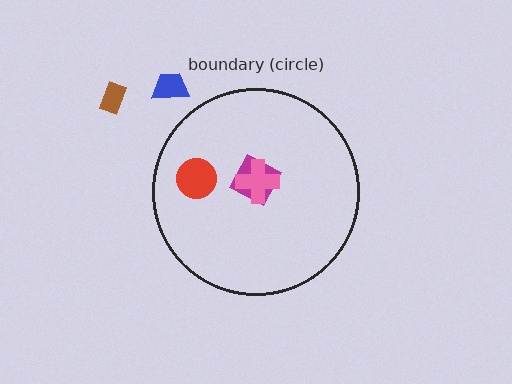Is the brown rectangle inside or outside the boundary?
Outside.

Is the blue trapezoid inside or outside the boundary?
Outside.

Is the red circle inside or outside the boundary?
Inside.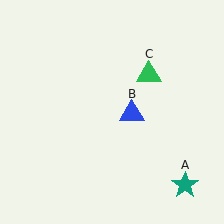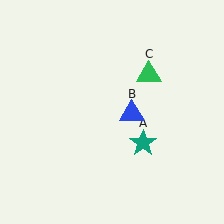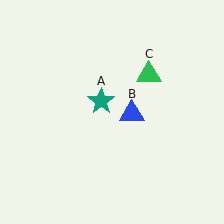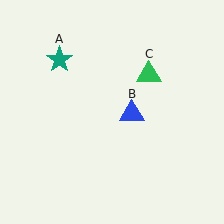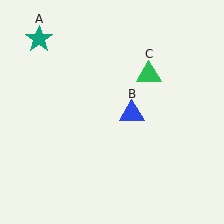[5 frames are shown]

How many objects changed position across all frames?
1 object changed position: teal star (object A).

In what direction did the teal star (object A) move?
The teal star (object A) moved up and to the left.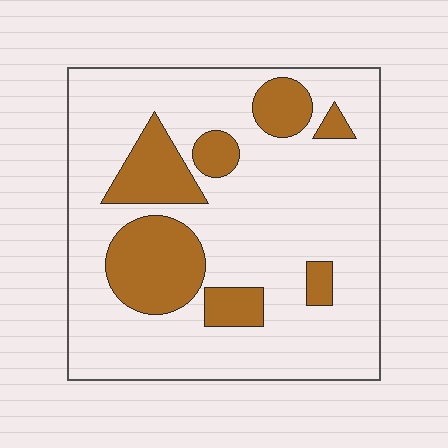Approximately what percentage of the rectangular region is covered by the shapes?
Approximately 25%.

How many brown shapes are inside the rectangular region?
7.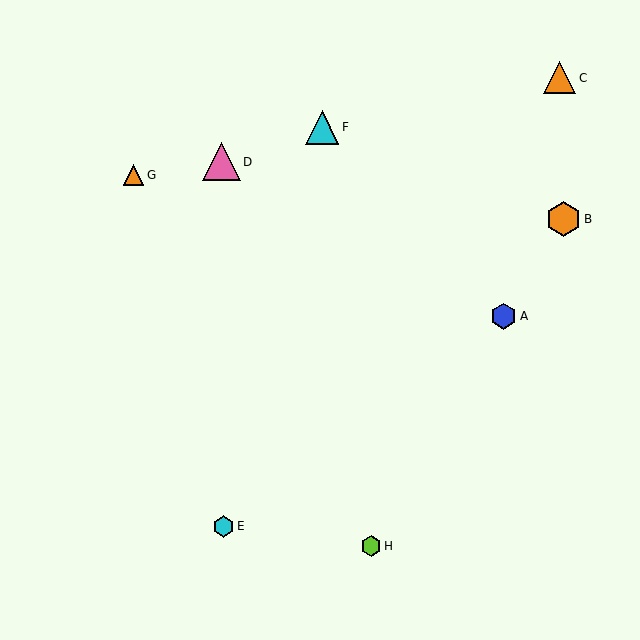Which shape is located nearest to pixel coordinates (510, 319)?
The blue hexagon (labeled A) at (504, 316) is nearest to that location.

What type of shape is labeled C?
Shape C is an orange triangle.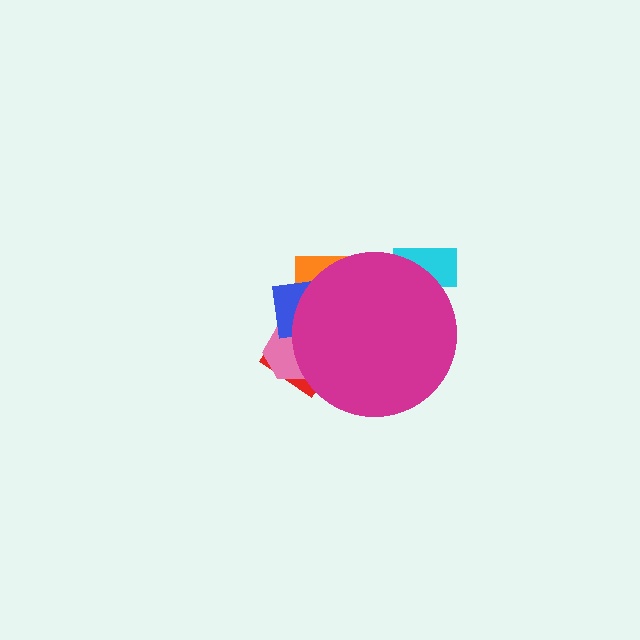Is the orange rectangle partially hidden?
Yes, the orange rectangle is partially hidden behind the magenta circle.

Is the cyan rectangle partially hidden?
Yes, the cyan rectangle is partially hidden behind the magenta circle.